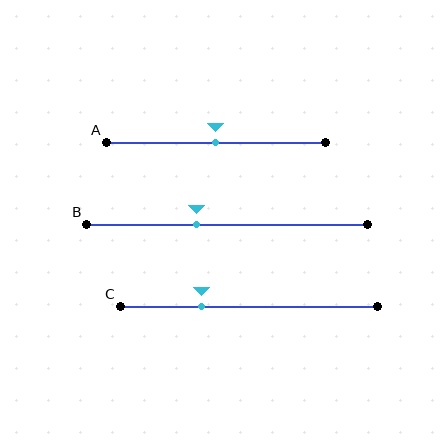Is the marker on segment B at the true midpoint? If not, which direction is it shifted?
No, the marker on segment B is shifted to the left by about 11% of the segment length.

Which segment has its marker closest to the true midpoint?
Segment A has its marker closest to the true midpoint.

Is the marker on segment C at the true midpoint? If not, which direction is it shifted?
No, the marker on segment C is shifted to the left by about 18% of the segment length.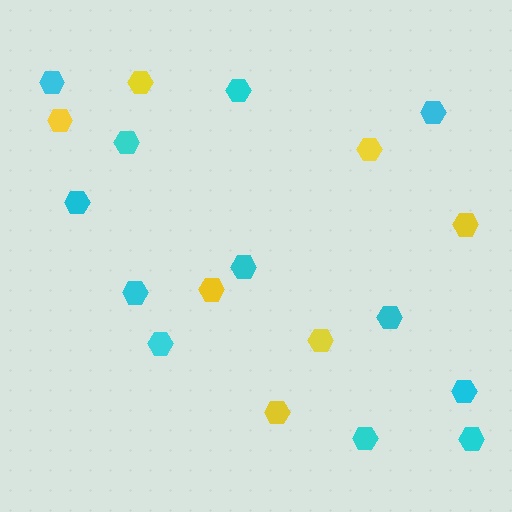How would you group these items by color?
There are 2 groups: one group of yellow hexagons (7) and one group of cyan hexagons (12).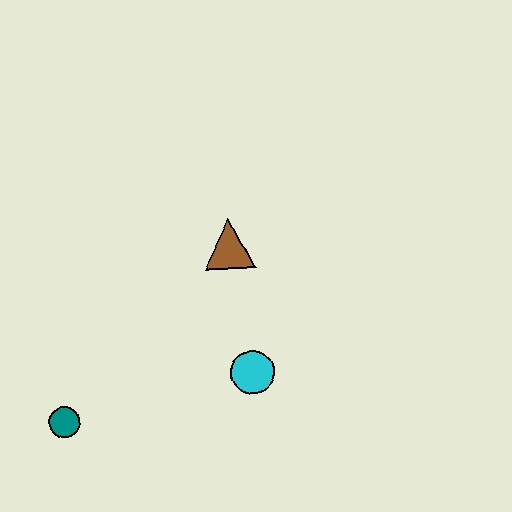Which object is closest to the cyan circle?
The brown triangle is closest to the cyan circle.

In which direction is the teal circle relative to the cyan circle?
The teal circle is to the left of the cyan circle.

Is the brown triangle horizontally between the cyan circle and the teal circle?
Yes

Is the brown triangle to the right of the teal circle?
Yes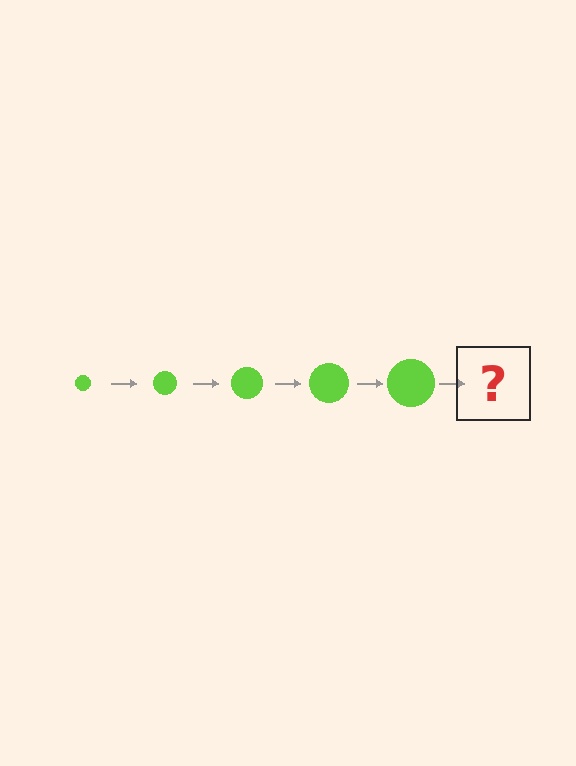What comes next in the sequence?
The next element should be a lime circle, larger than the previous one.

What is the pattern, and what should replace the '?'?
The pattern is that the circle gets progressively larger each step. The '?' should be a lime circle, larger than the previous one.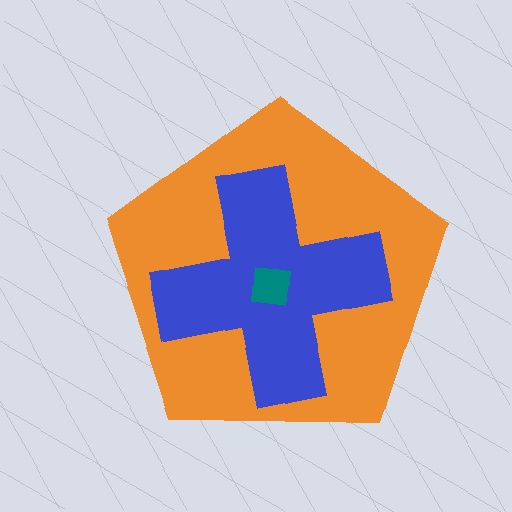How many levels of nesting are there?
3.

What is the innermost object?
The teal square.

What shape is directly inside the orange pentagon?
The blue cross.